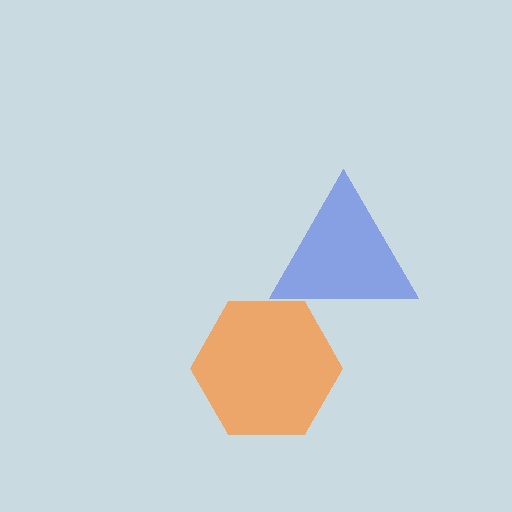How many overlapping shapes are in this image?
There are 2 overlapping shapes in the image.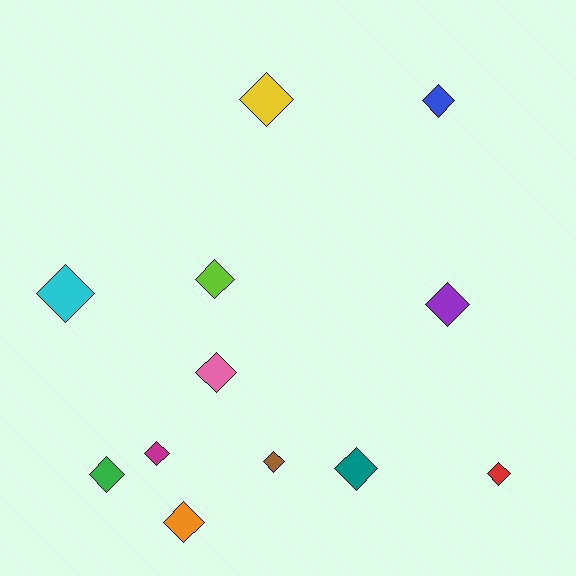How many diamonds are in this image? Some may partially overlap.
There are 12 diamonds.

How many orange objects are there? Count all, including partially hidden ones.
There is 1 orange object.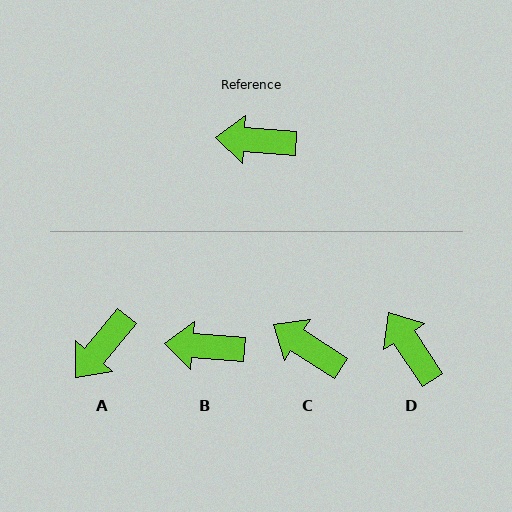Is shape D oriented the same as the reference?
No, it is off by about 53 degrees.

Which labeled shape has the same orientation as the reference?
B.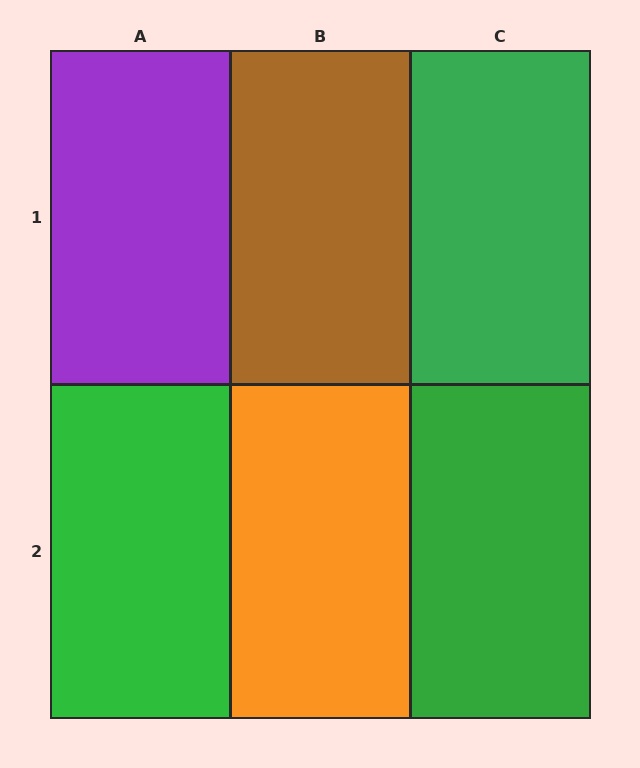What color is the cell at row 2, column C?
Green.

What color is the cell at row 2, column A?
Green.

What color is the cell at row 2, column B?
Orange.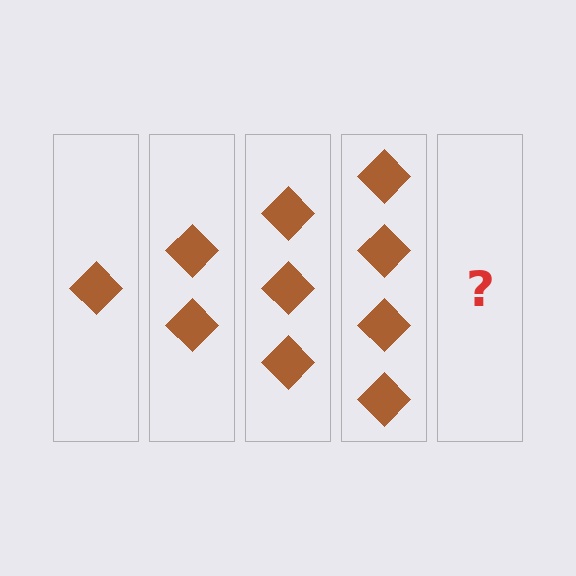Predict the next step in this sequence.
The next step is 5 diamonds.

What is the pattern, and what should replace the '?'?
The pattern is that each step adds one more diamond. The '?' should be 5 diamonds.